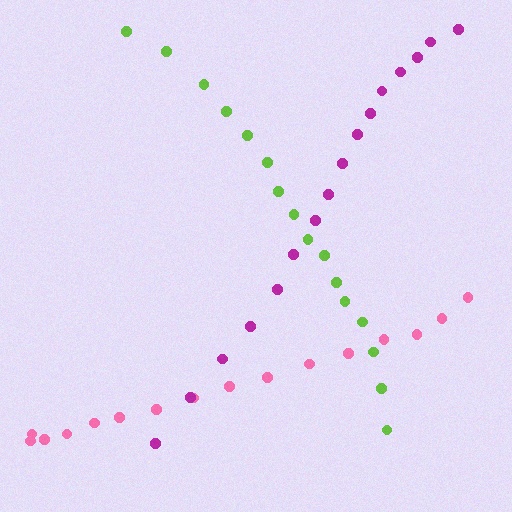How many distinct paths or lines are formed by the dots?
There are 3 distinct paths.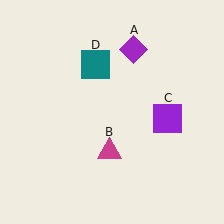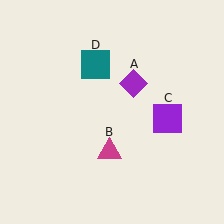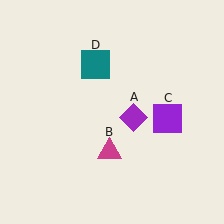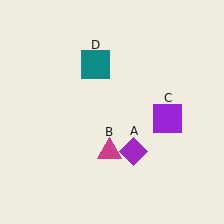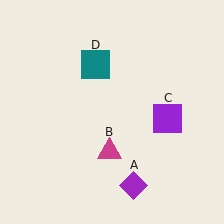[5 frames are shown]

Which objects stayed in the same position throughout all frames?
Magenta triangle (object B) and purple square (object C) and teal square (object D) remained stationary.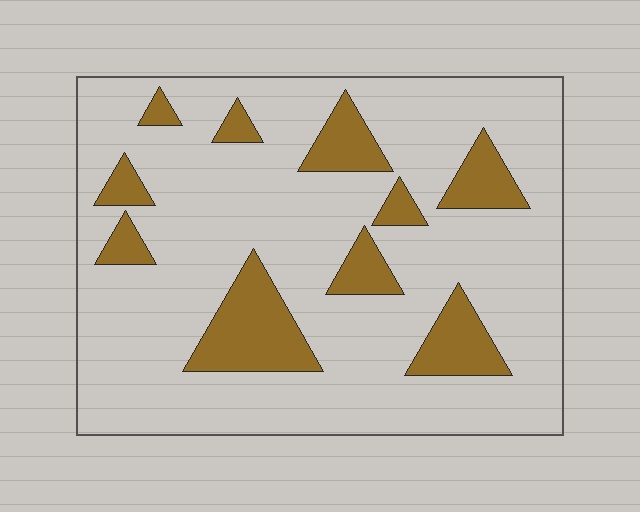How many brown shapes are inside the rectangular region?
10.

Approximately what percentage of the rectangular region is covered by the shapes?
Approximately 20%.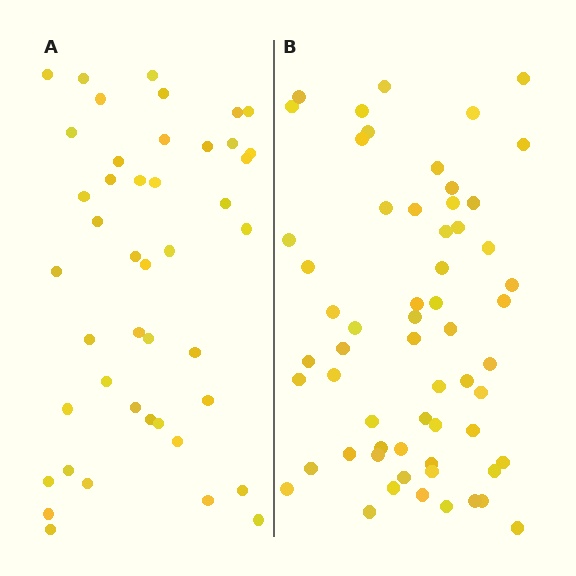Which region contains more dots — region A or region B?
Region B (the right region) has more dots.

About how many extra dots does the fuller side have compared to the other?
Region B has approximately 15 more dots than region A.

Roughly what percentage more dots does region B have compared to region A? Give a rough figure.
About 35% more.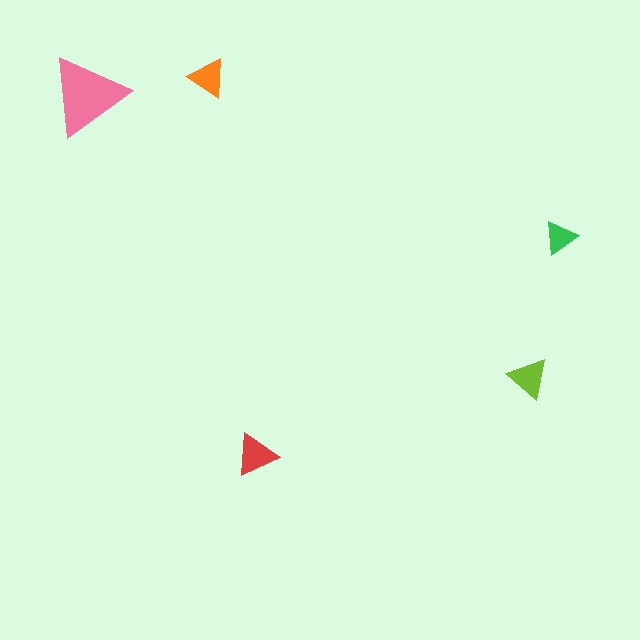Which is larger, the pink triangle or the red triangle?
The pink one.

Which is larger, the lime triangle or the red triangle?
The red one.